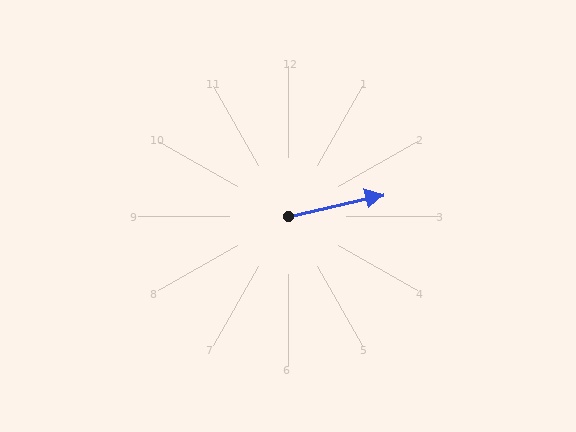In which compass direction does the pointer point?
East.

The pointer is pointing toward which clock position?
Roughly 3 o'clock.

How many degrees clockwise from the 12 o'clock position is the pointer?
Approximately 77 degrees.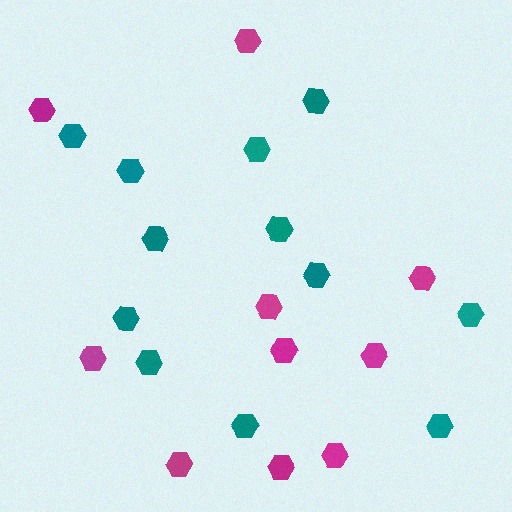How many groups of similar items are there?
There are 2 groups: one group of teal hexagons (12) and one group of magenta hexagons (10).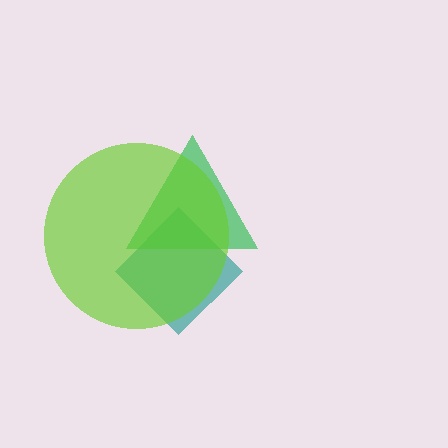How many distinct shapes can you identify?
There are 3 distinct shapes: a teal diamond, a green triangle, a lime circle.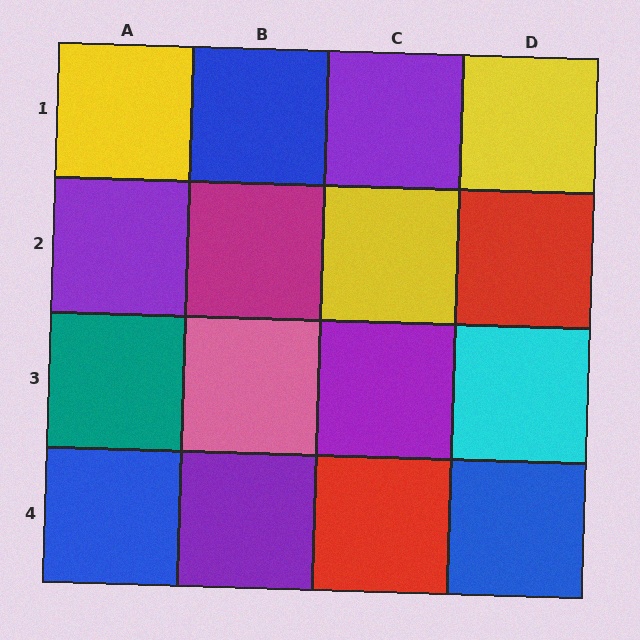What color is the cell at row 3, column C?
Purple.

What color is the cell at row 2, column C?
Yellow.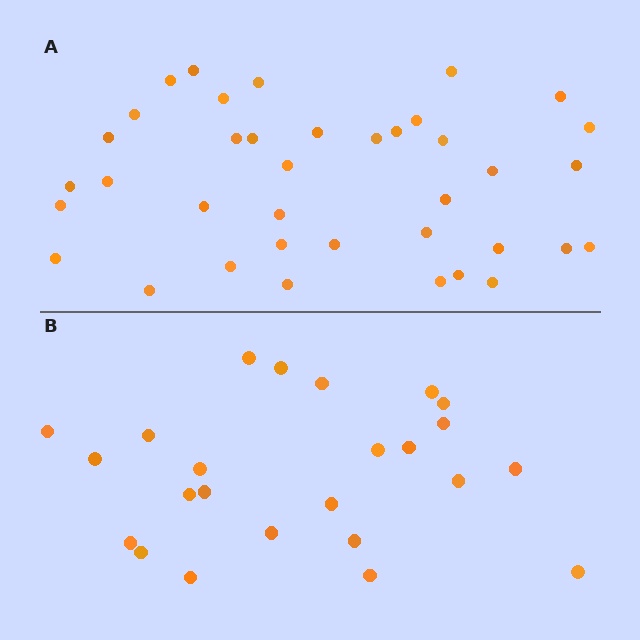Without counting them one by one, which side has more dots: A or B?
Region A (the top region) has more dots.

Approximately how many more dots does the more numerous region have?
Region A has approximately 15 more dots than region B.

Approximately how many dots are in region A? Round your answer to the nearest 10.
About 40 dots. (The exact count is 38, which rounds to 40.)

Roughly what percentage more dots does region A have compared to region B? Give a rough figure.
About 60% more.